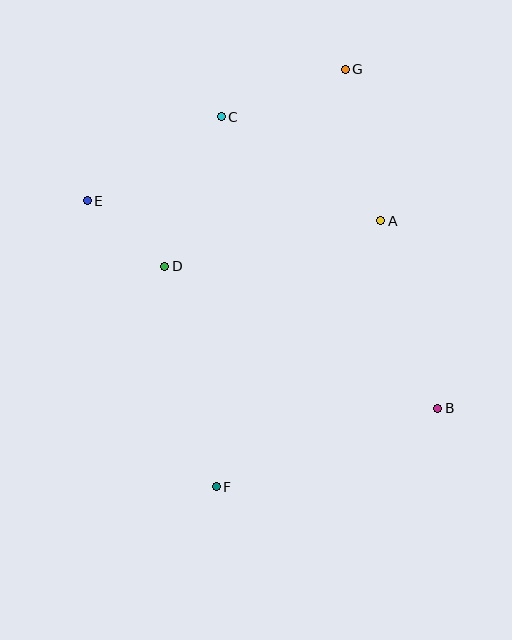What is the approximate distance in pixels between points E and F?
The distance between E and F is approximately 314 pixels.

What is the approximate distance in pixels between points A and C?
The distance between A and C is approximately 190 pixels.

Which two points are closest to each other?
Points D and E are closest to each other.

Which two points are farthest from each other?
Points F and G are farthest from each other.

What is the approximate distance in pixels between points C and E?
The distance between C and E is approximately 158 pixels.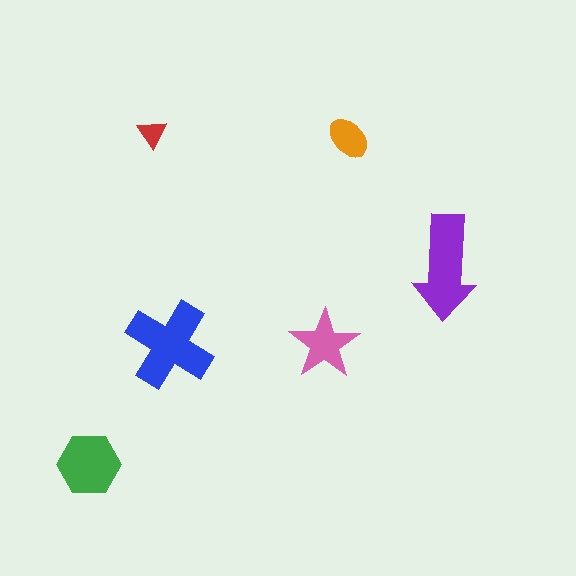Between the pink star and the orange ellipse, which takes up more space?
The pink star.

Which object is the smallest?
The red triangle.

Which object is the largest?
The blue cross.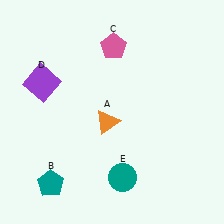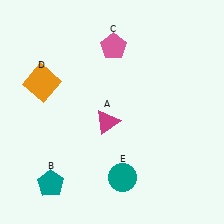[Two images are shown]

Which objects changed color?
A changed from orange to magenta. D changed from purple to orange.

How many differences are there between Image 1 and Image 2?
There are 2 differences between the two images.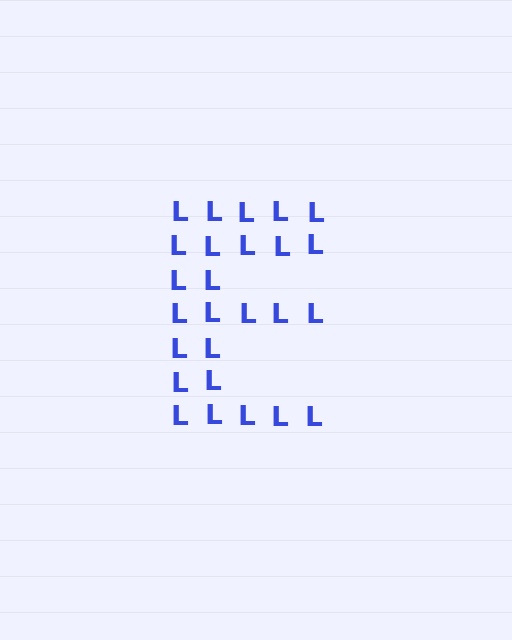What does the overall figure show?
The overall figure shows the letter E.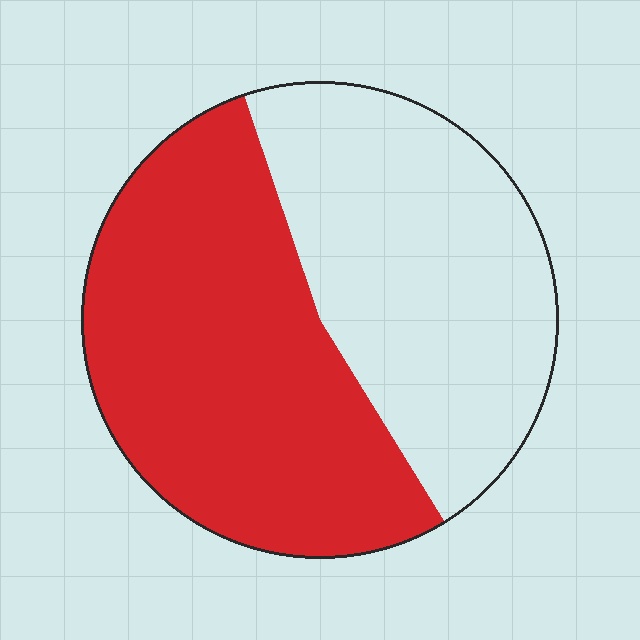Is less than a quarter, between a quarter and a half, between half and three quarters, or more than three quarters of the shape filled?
Between half and three quarters.